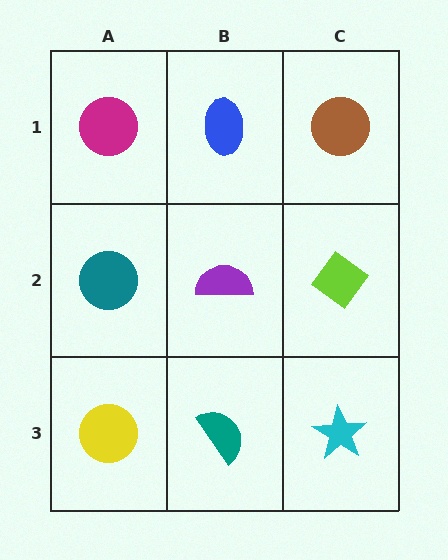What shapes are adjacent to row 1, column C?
A lime diamond (row 2, column C), a blue ellipse (row 1, column B).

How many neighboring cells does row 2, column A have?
3.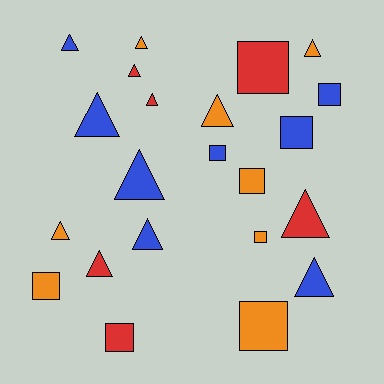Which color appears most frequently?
Orange, with 8 objects.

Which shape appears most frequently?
Triangle, with 13 objects.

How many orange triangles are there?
There are 4 orange triangles.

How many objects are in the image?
There are 22 objects.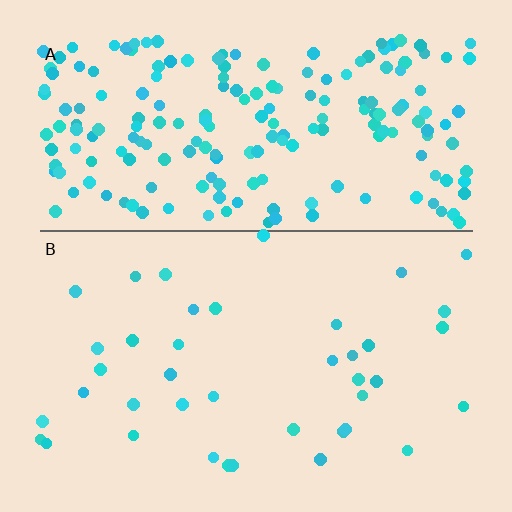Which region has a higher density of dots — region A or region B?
A (the top).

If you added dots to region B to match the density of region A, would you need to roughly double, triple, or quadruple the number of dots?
Approximately quadruple.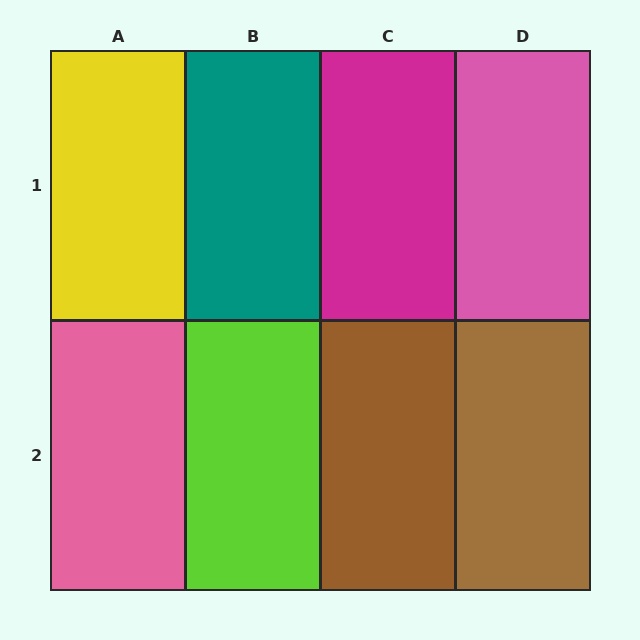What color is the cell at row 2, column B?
Lime.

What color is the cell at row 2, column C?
Brown.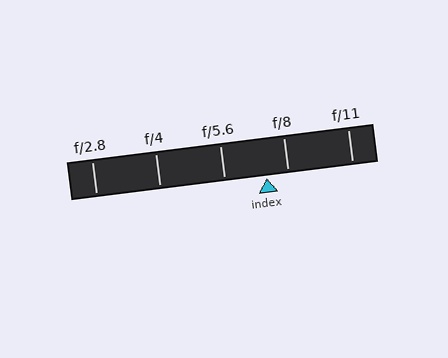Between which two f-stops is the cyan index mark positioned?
The index mark is between f/5.6 and f/8.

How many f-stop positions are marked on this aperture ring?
There are 5 f-stop positions marked.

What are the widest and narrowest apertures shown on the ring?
The widest aperture shown is f/2.8 and the narrowest is f/11.